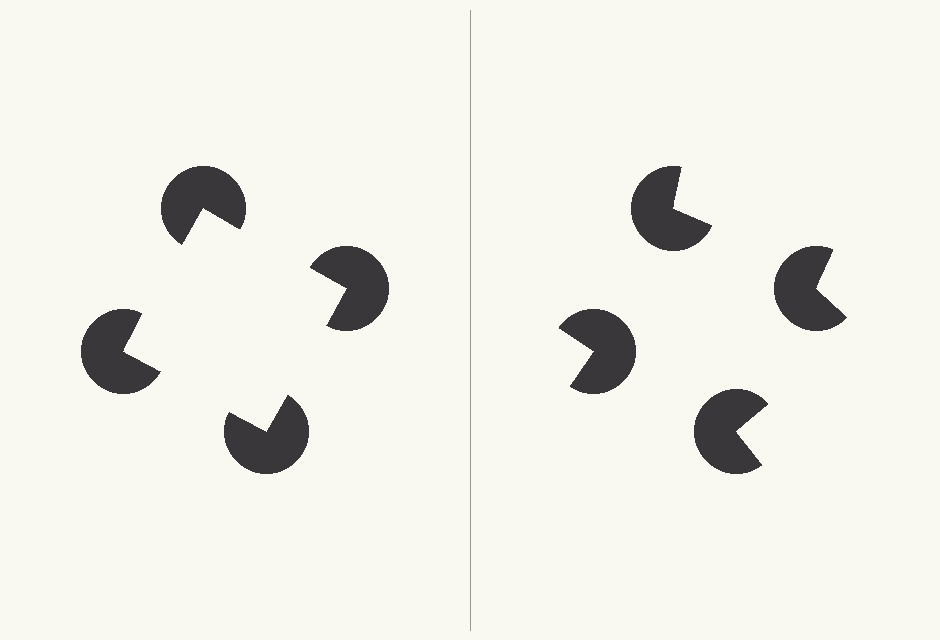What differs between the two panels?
The pac-man discs are positioned identically on both sides; only the wedge orientations differ. On the left they align to a square; on the right they are misaligned.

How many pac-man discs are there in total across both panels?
8 — 4 on each side.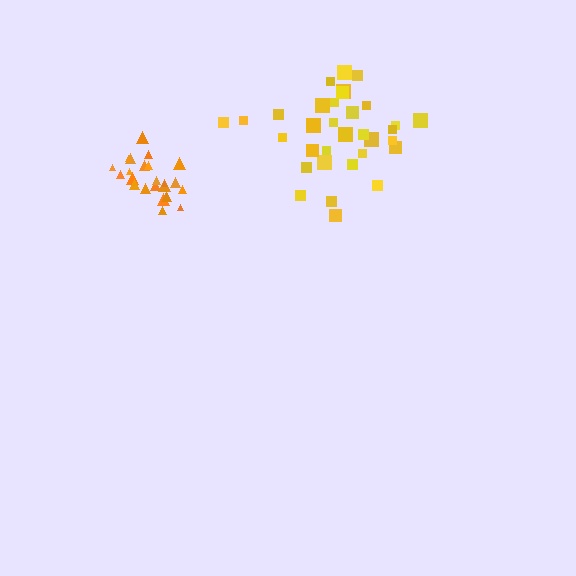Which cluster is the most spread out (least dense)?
Yellow.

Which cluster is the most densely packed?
Orange.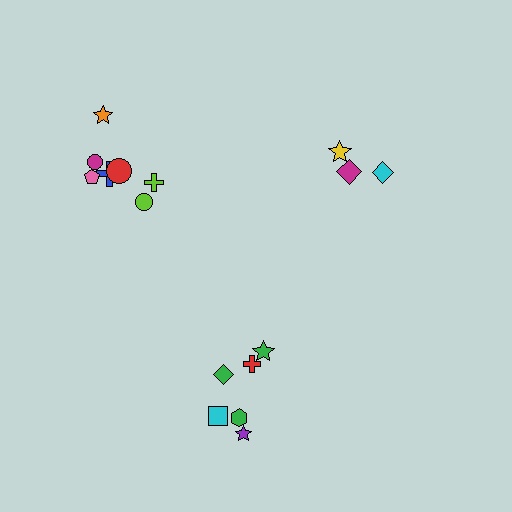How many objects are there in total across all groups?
There are 16 objects.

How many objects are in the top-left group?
There are 7 objects.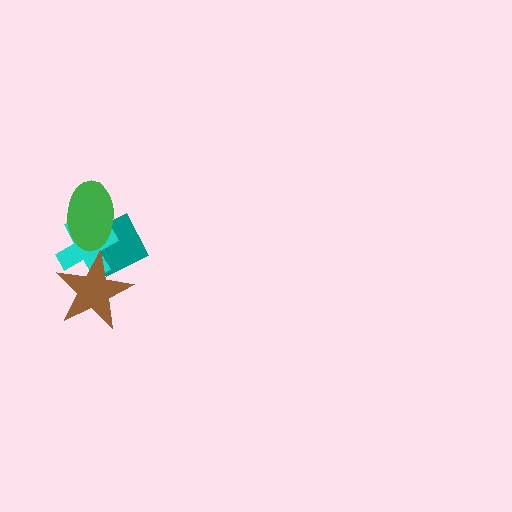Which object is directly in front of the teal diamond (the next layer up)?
The cyan cross is directly in front of the teal diamond.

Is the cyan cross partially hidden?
Yes, it is partially covered by another shape.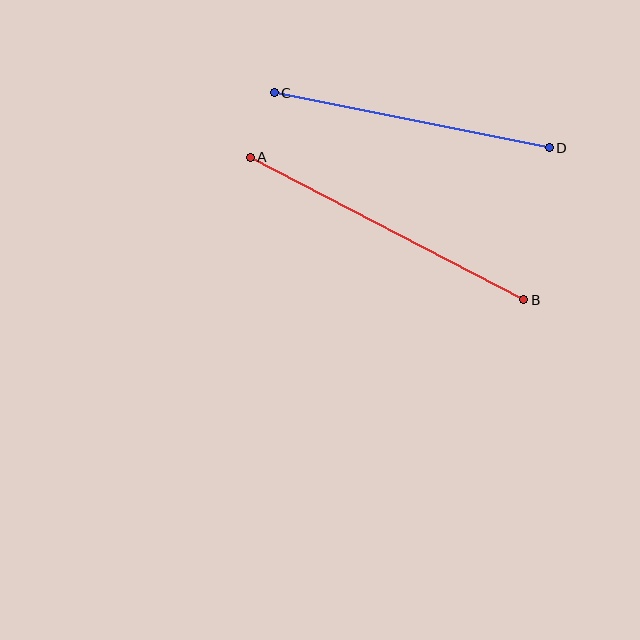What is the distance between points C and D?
The distance is approximately 280 pixels.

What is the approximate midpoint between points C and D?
The midpoint is at approximately (412, 120) pixels.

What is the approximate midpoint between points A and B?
The midpoint is at approximately (387, 228) pixels.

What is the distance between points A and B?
The distance is approximately 308 pixels.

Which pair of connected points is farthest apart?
Points A and B are farthest apart.